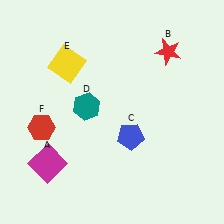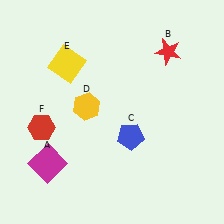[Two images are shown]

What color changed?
The hexagon (D) changed from teal in Image 1 to yellow in Image 2.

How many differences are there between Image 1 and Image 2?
There is 1 difference between the two images.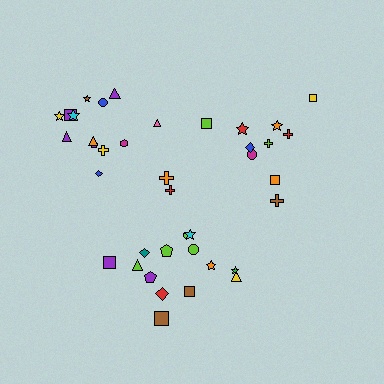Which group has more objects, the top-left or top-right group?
The top-left group.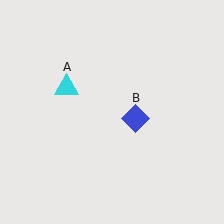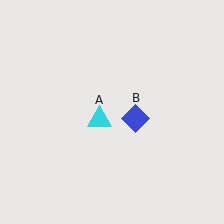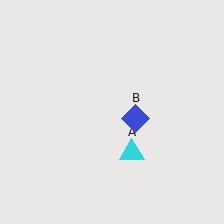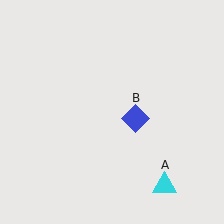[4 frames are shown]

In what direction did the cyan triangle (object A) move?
The cyan triangle (object A) moved down and to the right.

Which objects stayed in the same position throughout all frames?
Blue diamond (object B) remained stationary.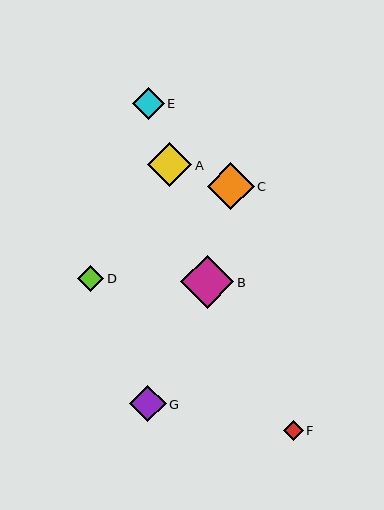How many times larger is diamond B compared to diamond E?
Diamond B is approximately 1.7 times the size of diamond E.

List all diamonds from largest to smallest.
From largest to smallest: B, C, A, G, E, D, F.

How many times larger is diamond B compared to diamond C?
Diamond B is approximately 1.1 times the size of diamond C.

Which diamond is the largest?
Diamond B is the largest with a size of approximately 53 pixels.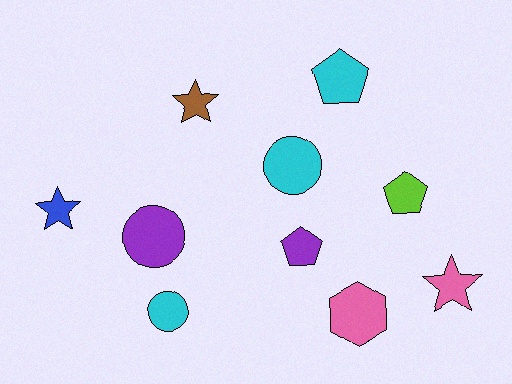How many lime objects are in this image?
There is 1 lime object.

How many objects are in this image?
There are 10 objects.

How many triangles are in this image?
There are no triangles.